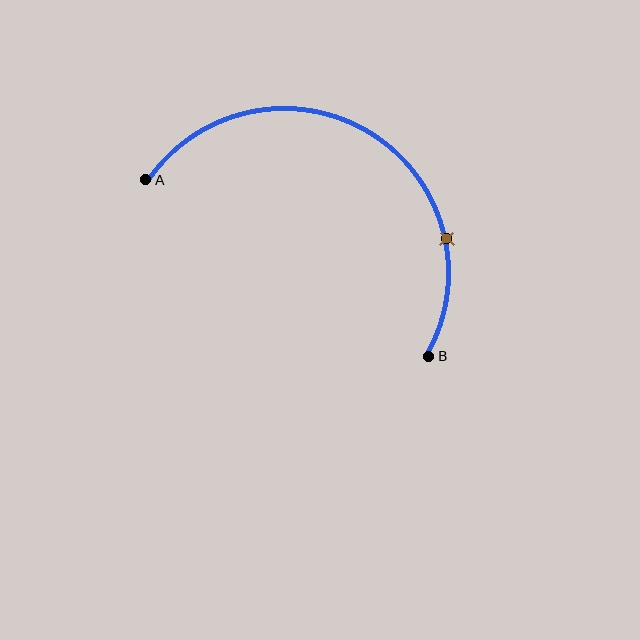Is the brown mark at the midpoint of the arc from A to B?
No. The brown mark lies on the arc but is closer to endpoint B. The arc midpoint would be at the point on the curve equidistant along the arc from both A and B.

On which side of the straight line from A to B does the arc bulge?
The arc bulges above the straight line connecting A and B.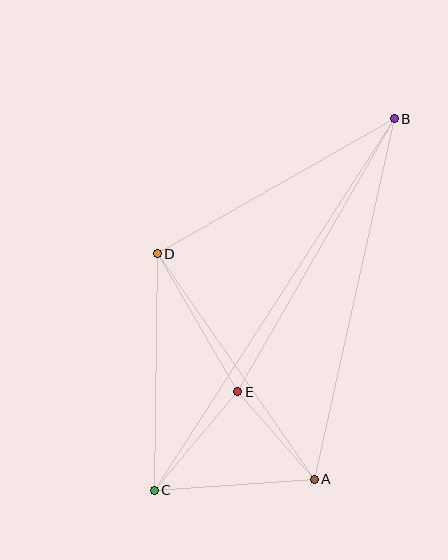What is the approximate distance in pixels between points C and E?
The distance between C and E is approximately 129 pixels.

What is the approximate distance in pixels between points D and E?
The distance between D and E is approximately 160 pixels.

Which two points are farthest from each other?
Points B and C are farthest from each other.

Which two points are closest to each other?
Points A and E are closest to each other.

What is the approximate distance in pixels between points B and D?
The distance between B and D is approximately 273 pixels.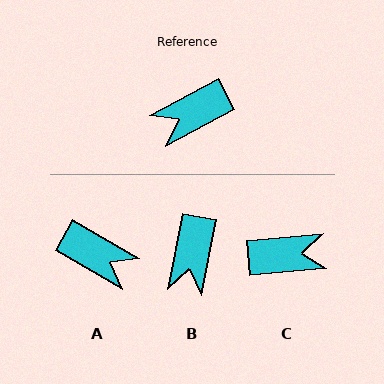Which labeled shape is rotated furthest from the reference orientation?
C, about 157 degrees away.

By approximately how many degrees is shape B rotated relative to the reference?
Approximately 51 degrees counter-clockwise.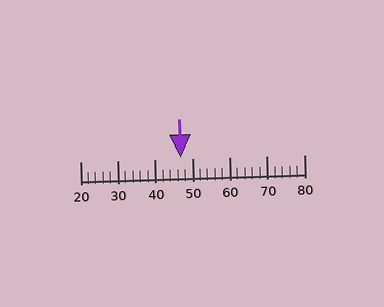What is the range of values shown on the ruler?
The ruler shows values from 20 to 80.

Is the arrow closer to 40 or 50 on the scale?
The arrow is closer to 50.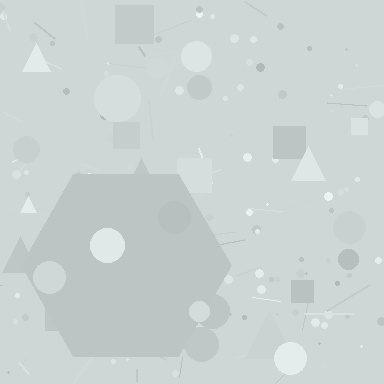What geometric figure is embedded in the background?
A hexagon is embedded in the background.